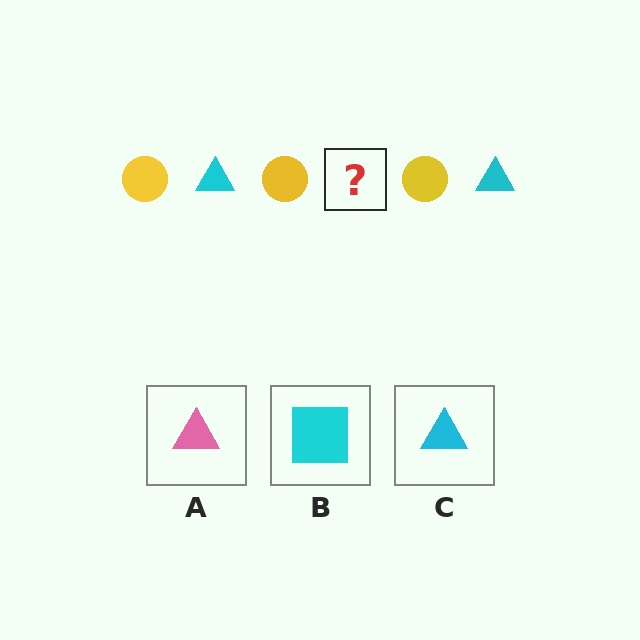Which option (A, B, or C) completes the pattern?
C.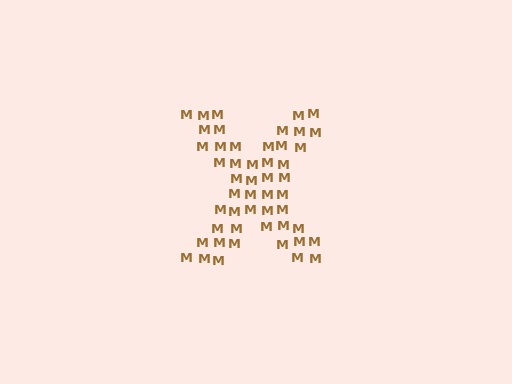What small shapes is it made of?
It is made of small letter M's.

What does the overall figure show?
The overall figure shows the letter X.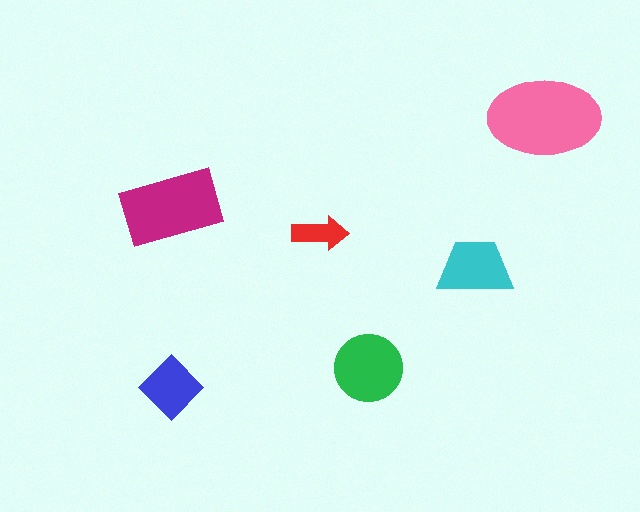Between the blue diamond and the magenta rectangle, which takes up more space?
The magenta rectangle.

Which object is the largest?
The pink ellipse.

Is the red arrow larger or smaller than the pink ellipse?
Smaller.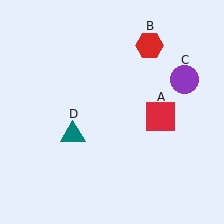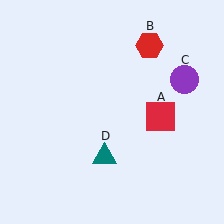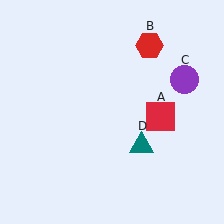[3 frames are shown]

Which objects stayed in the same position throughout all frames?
Red square (object A) and red hexagon (object B) and purple circle (object C) remained stationary.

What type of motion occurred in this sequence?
The teal triangle (object D) rotated counterclockwise around the center of the scene.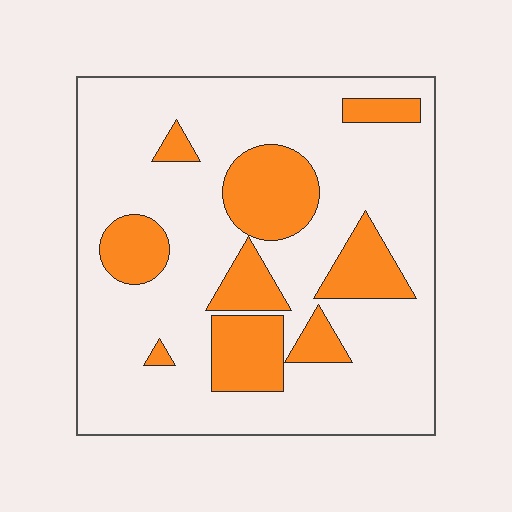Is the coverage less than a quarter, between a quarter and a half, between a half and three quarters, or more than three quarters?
Less than a quarter.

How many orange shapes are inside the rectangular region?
9.